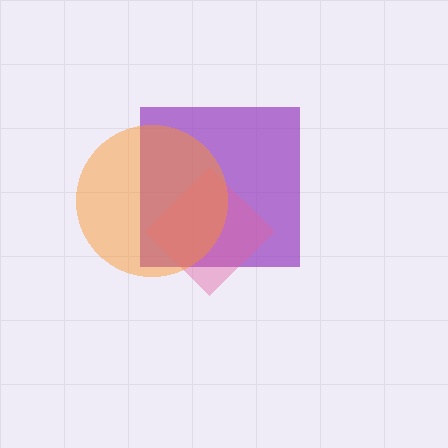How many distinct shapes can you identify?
There are 3 distinct shapes: a purple square, a pink diamond, an orange circle.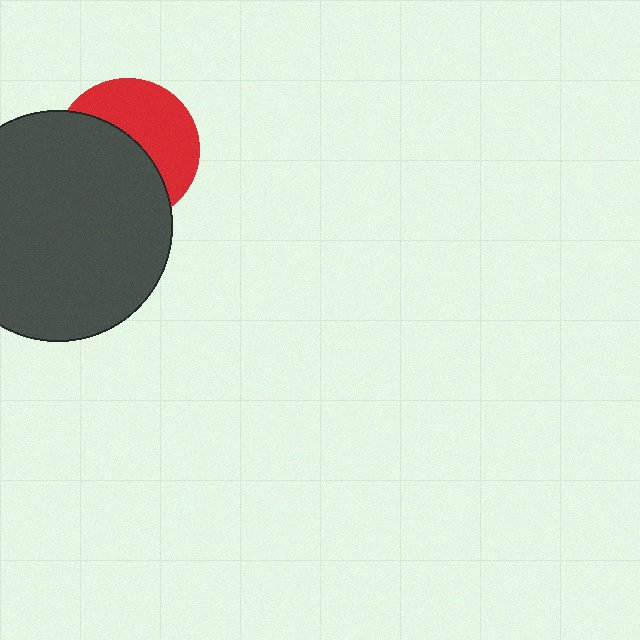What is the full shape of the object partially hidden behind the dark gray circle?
The partially hidden object is a red circle.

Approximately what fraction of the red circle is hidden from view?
Roughly 54% of the red circle is hidden behind the dark gray circle.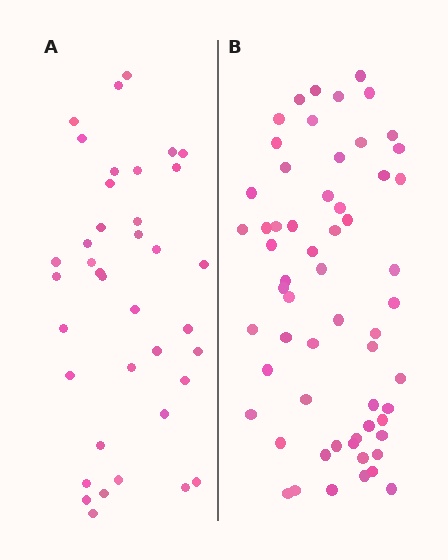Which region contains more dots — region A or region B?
Region B (the right region) has more dots.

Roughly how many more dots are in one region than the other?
Region B has approximately 20 more dots than region A.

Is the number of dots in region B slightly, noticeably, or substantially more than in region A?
Region B has substantially more. The ratio is roughly 1.6 to 1.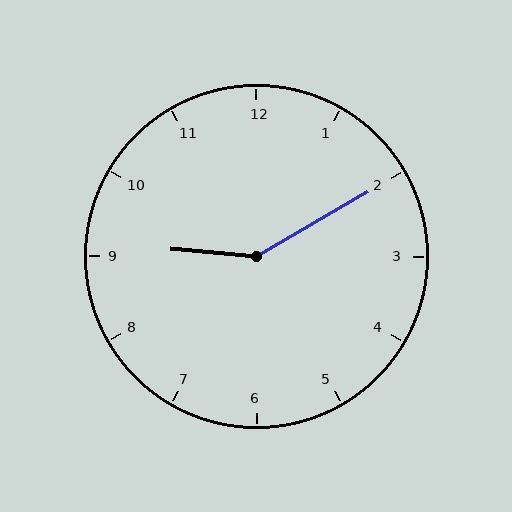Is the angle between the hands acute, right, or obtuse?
It is obtuse.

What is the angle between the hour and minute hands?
Approximately 145 degrees.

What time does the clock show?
9:10.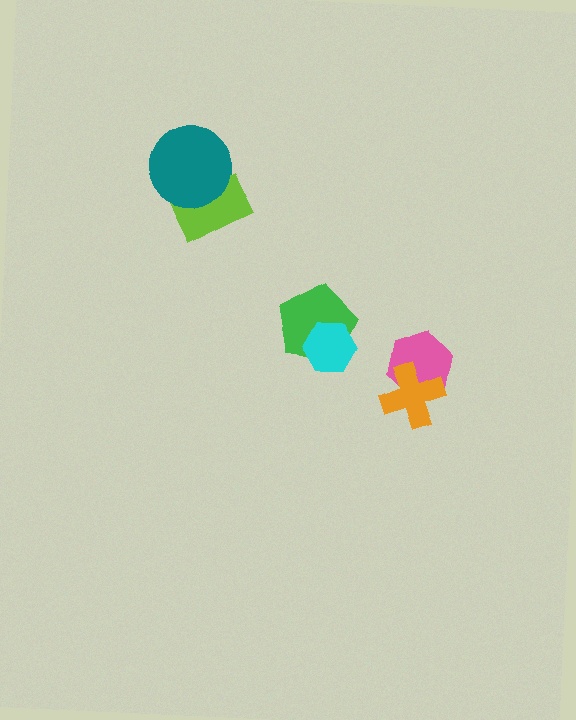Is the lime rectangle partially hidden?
Yes, it is partially covered by another shape.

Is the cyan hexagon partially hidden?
No, no other shape covers it.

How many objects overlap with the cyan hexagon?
1 object overlaps with the cyan hexagon.